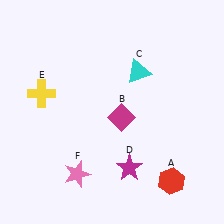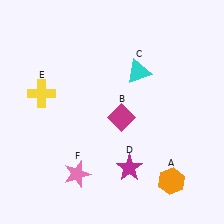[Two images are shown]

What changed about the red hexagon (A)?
In Image 1, A is red. In Image 2, it changed to orange.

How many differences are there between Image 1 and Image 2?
There is 1 difference between the two images.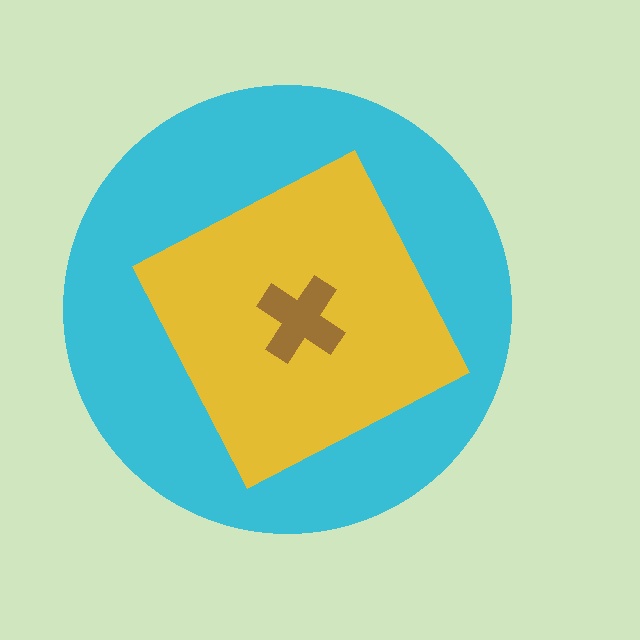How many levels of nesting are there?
3.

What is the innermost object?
The brown cross.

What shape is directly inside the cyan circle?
The yellow diamond.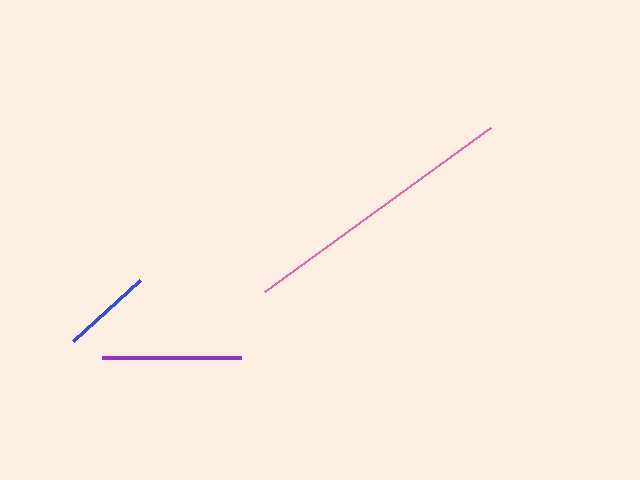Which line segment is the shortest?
The blue line is the shortest at approximately 91 pixels.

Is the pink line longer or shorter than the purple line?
The pink line is longer than the purple line.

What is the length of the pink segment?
The pink segment is approximately 279 pixels long.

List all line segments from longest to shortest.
From longest to shortest: pink, purple, blue.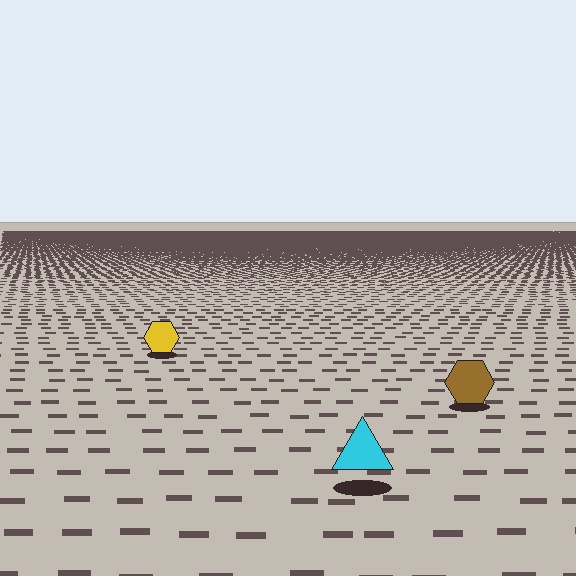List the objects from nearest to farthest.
From nearest to farthest: the cyan triangle, the brown hexagon, the yellow hexagon.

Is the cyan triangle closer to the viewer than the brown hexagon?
Yes. The cyan triangle is closer — you can tell from the texture gradient: the ground texture is coarser near it.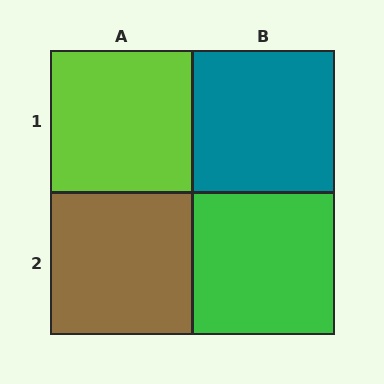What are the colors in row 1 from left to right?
Lime, teal.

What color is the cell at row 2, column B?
Green.